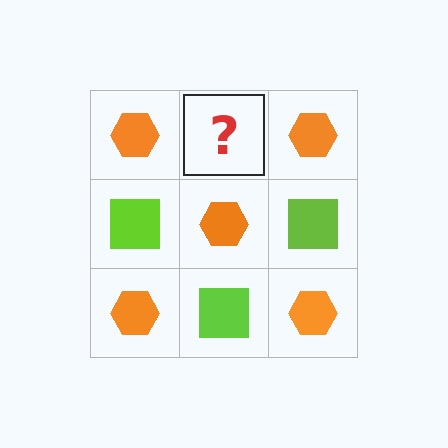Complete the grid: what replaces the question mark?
The question mark should be replaced with a lime square.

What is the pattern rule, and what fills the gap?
The rule is that it alternates orange hexagon and lime square in a checkerboard pattern. The gap should be filled with a lime square.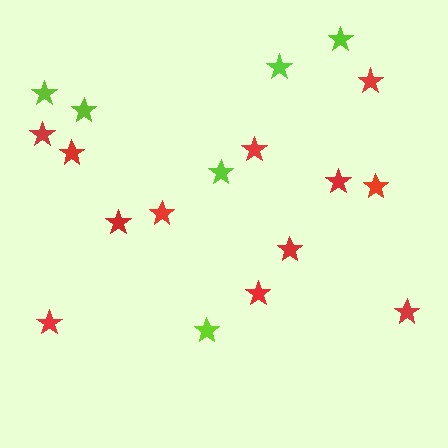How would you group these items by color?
There are 2 groups: one group of lime stars (6) and one group of red stars (12).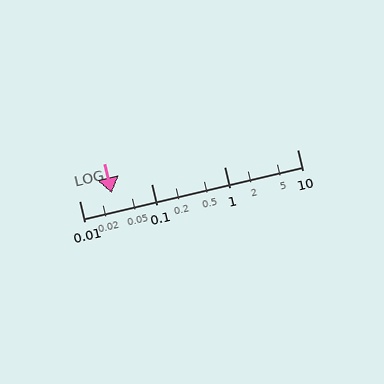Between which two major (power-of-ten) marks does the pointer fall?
The pointer is between 0.01 and 0.1.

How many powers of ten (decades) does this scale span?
The scale spans 3 decades, from 0.01 to 10.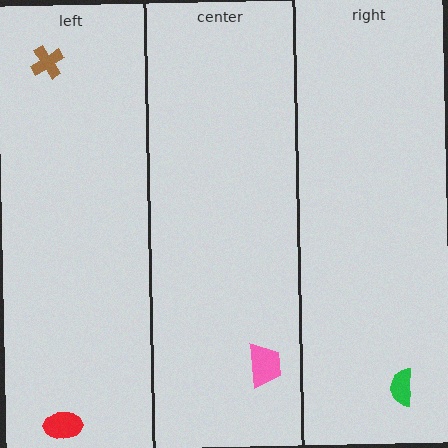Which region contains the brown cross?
The left region.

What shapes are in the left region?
The brown cross, the red ellipse.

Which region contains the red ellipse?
The left region.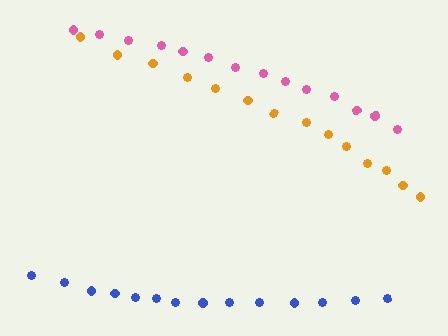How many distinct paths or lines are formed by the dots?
There are 3 distinct paths.